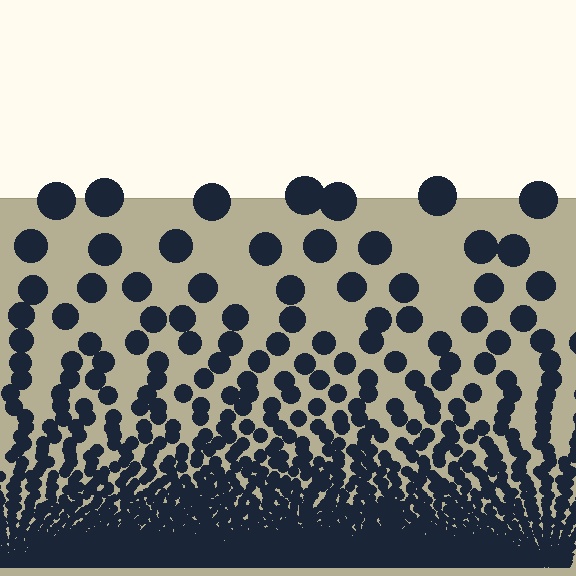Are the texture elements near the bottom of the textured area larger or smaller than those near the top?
Smaller. The gradient is inverted — elements near the bottom are smaller and denser.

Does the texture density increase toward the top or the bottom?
Density increases toward the bottom.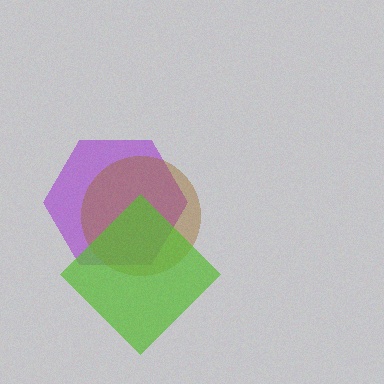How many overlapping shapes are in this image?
There are 3 overlapping shapes in the image.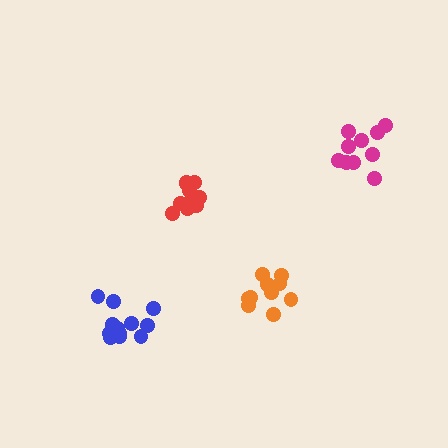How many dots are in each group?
Group 1: 12 dots, Group 2: 10 dots, Group 3: 12 dots, Group 4: 10 dots (44 total).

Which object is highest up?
The magenta cluster is topmost.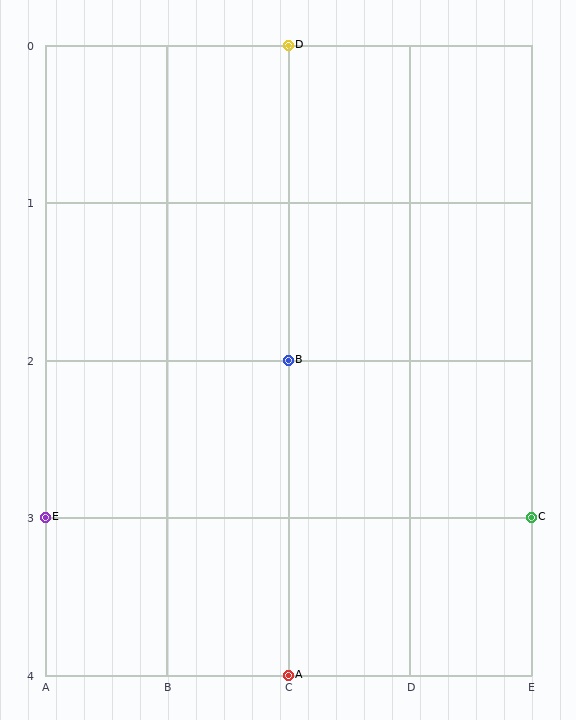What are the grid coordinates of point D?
Point D is at grid coordinates (C, 0).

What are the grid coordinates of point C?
Point C is at grid coordinates (E, 3).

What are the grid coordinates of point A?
Point A is at grid coordinates (C, 4).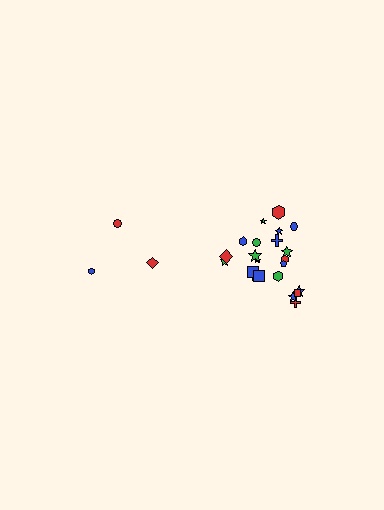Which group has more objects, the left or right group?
The right group.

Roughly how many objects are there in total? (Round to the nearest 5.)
Roughly 25 objects in total.